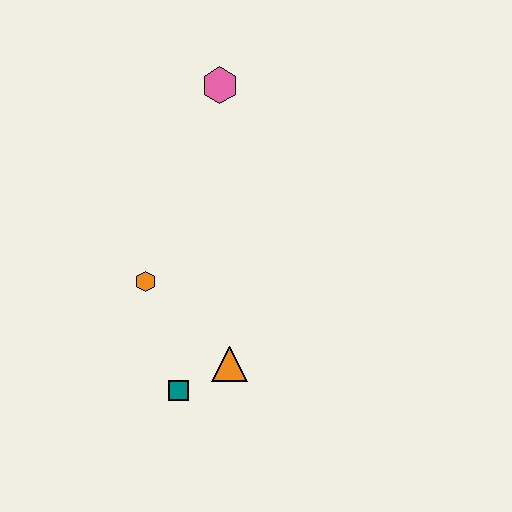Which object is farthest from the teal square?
The pink hexagon is farthest from the teal square.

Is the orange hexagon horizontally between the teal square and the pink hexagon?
No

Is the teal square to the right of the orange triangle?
No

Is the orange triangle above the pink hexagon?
No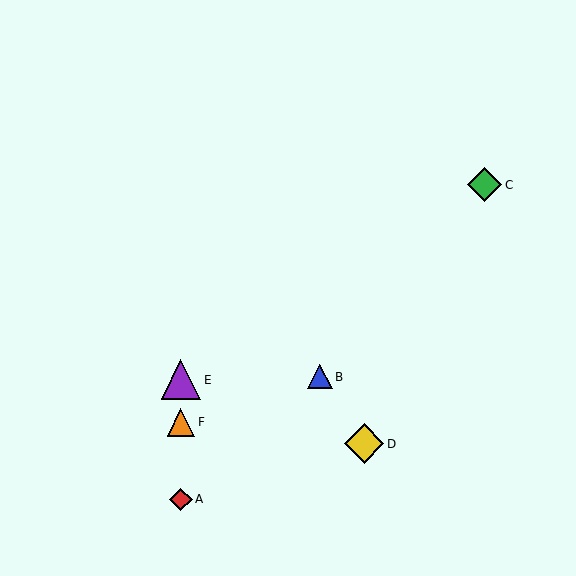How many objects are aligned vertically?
3 objects (A, E, F) are aligned vertically.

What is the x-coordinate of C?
Object C is at x≈485.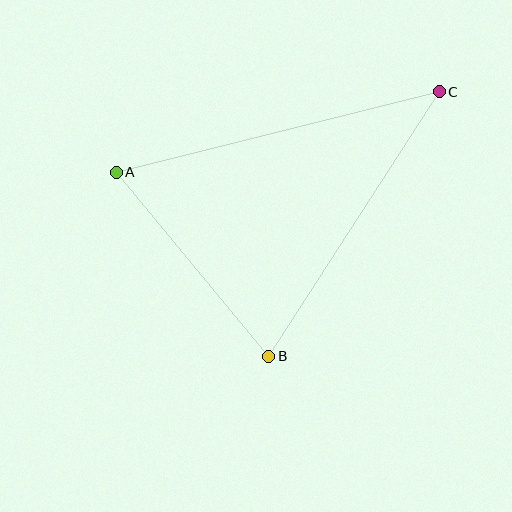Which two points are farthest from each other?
Points A and C are farthest from each other.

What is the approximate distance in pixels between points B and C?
The distance between B and C is approximately 315 pixels.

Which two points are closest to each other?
Points A and B are closest to each other.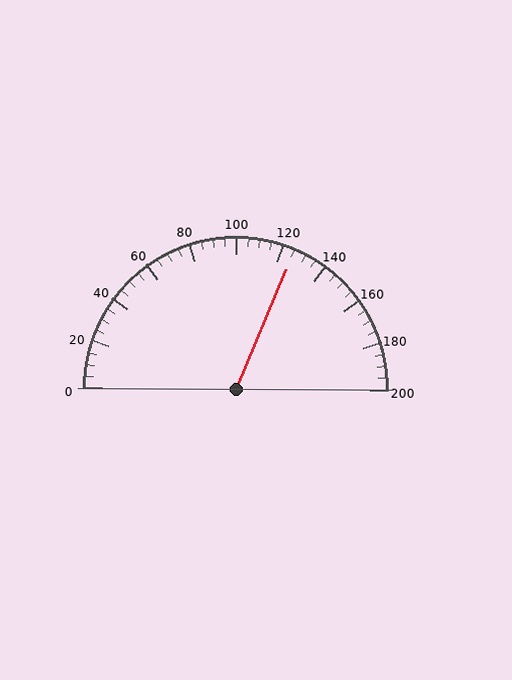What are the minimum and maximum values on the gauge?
The gauge ranges from 0 to 200.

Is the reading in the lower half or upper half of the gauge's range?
The reading is in the upper half of the range (0 to 200).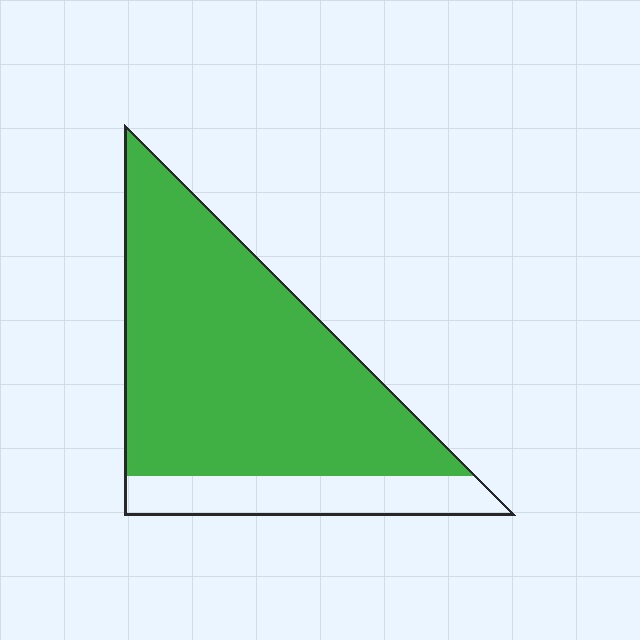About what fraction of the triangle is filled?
About four fifths (4/5).